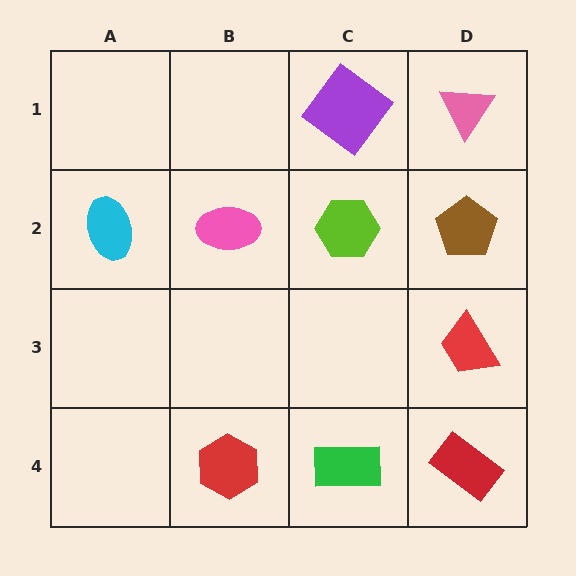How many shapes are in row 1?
2 shapes.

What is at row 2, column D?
A brown pentagon.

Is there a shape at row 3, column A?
No, that cell is empty.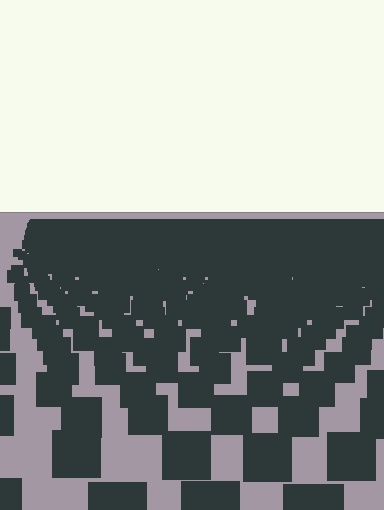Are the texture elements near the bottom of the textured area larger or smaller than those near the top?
Larger. Near the bottom, elements are closer to the viewer and appear at a bigger on-screen size.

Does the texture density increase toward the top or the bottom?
Density increases toward the top.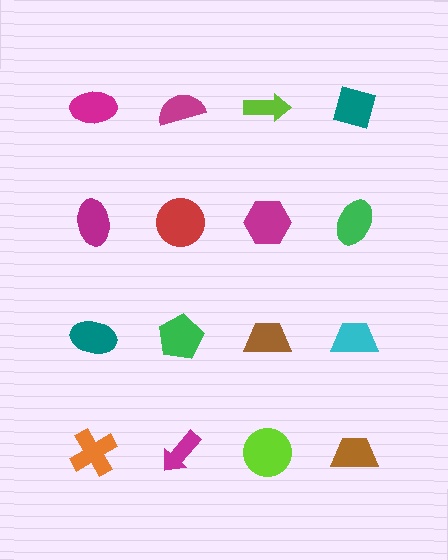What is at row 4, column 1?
An orange cross.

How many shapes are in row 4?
4 shapes.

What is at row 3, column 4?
A cyan trapezoid.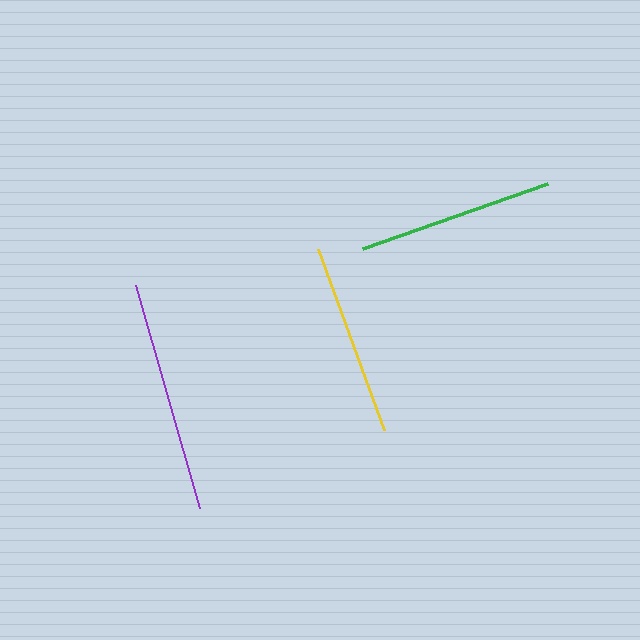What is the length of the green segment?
The green segment is approximately 197 pixels long.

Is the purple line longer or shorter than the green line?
The purple line is longer than the green line.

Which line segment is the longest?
The purple line is the longest at approximately 231 pixels.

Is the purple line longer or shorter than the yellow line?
The purple line is longer than the yellow line.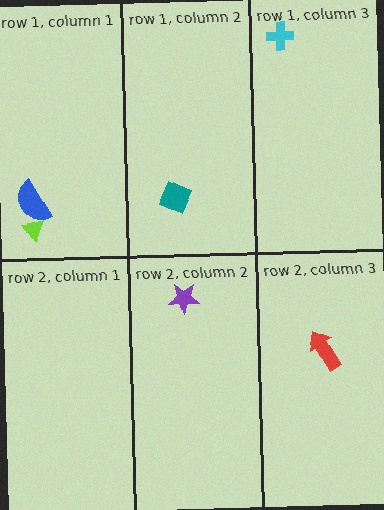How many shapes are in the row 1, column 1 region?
2.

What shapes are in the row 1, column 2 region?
The teal diamond.